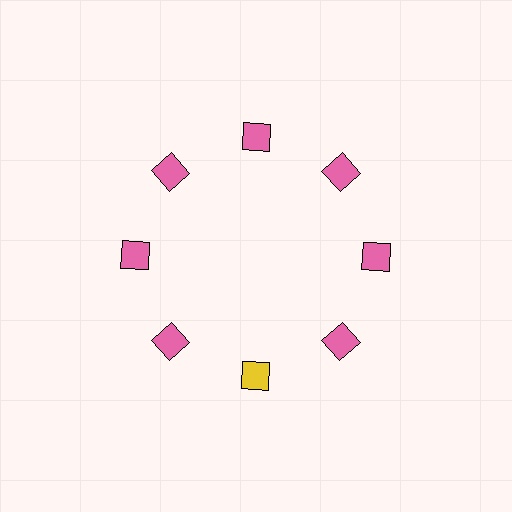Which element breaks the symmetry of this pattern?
The yellow square at roughly the 6 o'clock position breaks the symmetry. All other shapes are pink squares.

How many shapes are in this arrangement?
There are 8 shapes arranged in a ring pattern.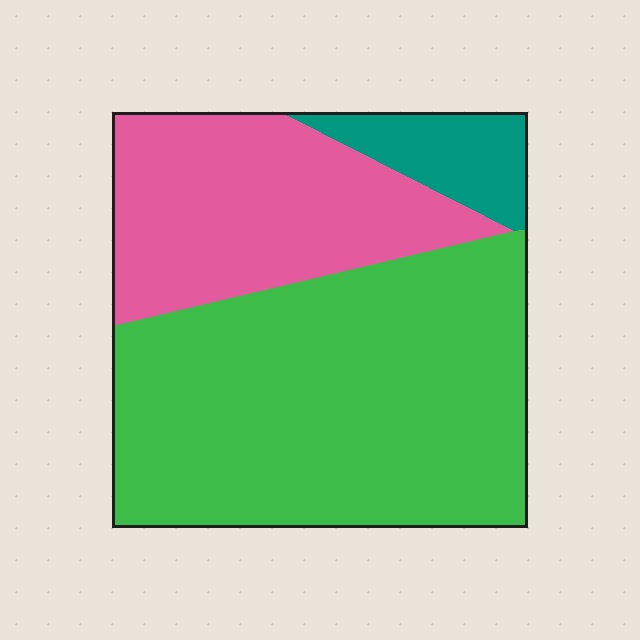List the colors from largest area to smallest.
From largest to smallest: green, pink, teal.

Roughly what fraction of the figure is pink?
Pink covers around 30% of the figure.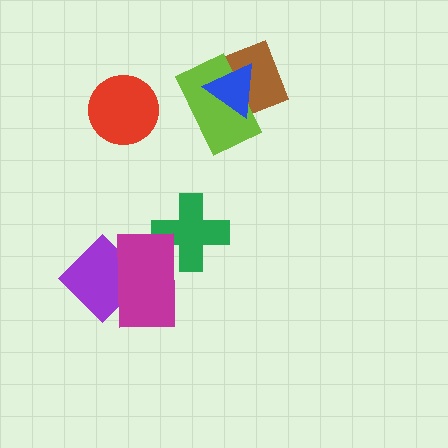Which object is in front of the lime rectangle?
The blue triangle is in front of the lime rectangle.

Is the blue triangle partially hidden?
No, no other shape covers it.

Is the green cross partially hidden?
Yes, it is partially covered by another shape.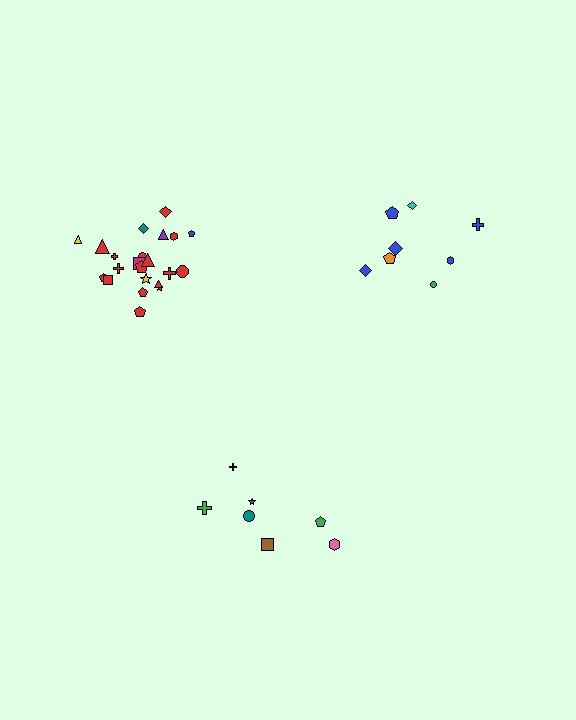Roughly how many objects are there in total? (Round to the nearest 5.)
Roughly 35 objects in total.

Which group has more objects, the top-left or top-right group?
The top-left group.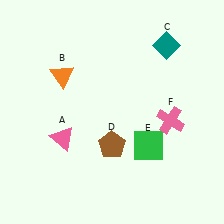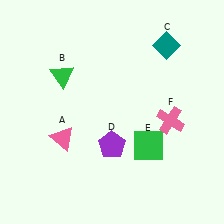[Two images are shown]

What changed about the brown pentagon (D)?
In Image 1, D is brown. In Image 2, it changed to purple.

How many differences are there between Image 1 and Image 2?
There are 2 differences between the two images.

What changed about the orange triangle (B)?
In Image 1, B is orange. In Image 2, it changed to green.